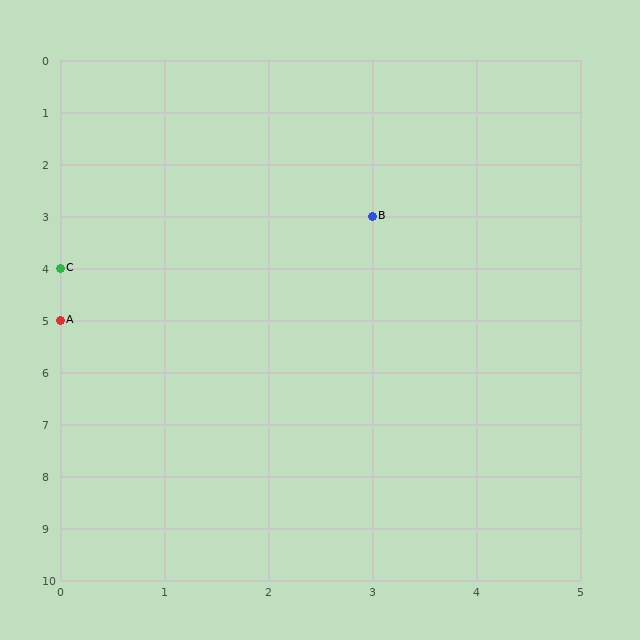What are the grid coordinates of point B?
Point B is at grid coordinates (3, 3).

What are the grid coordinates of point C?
Point C is at grid coordinates (0, 4).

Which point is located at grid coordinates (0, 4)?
Point C is at (0, 4).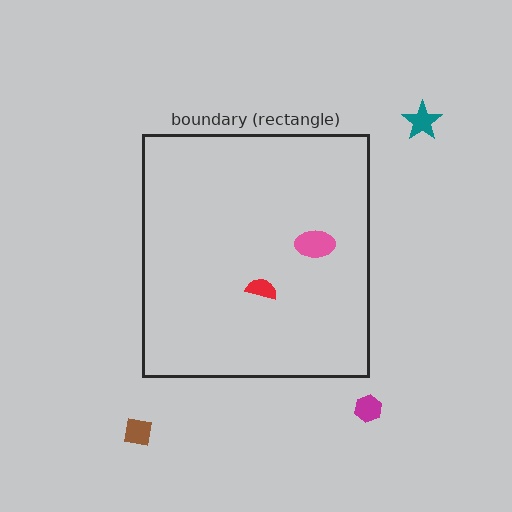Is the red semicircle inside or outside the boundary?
Inside.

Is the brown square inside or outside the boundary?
Outside.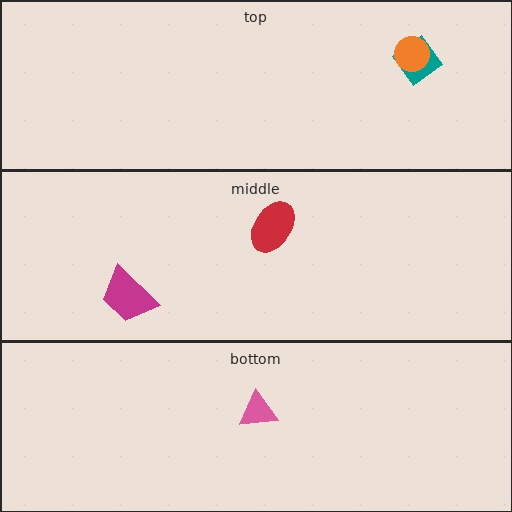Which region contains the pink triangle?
The bottom region.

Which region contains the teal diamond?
The top region.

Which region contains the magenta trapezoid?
The middle region.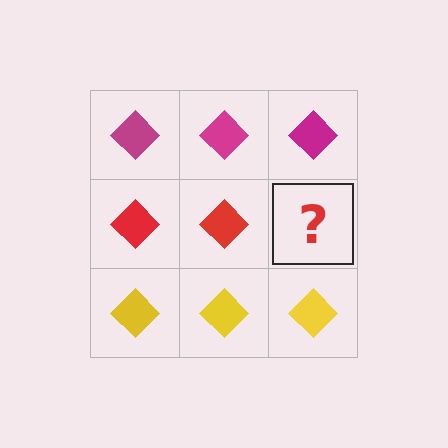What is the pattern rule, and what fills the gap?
The rule is that each row has a consistent color. The gap should be filled with a red diamond.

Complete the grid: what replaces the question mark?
The question mark should be replaced with a red diamond.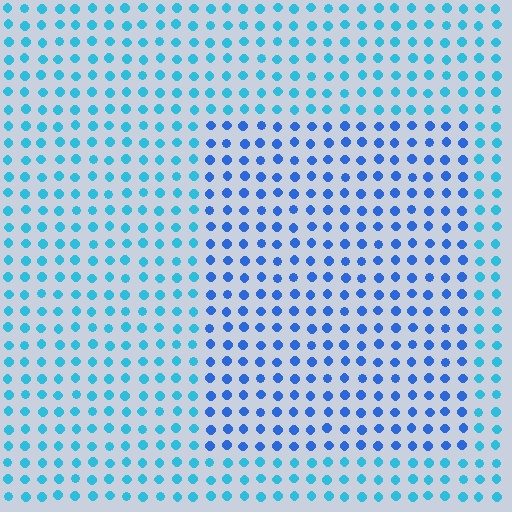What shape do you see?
I see a rectangle.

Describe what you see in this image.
The image is filled with small cyan elements in a uniform arrangement. A rectangle-shaped region is visible where the elements are tinted to a slightly different hue, forming a subtle color boundary.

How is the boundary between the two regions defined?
The boundary is defined purely by a slight shift in hue (about 30 degrees). Spacing, size, and orientation are identical on both sides.